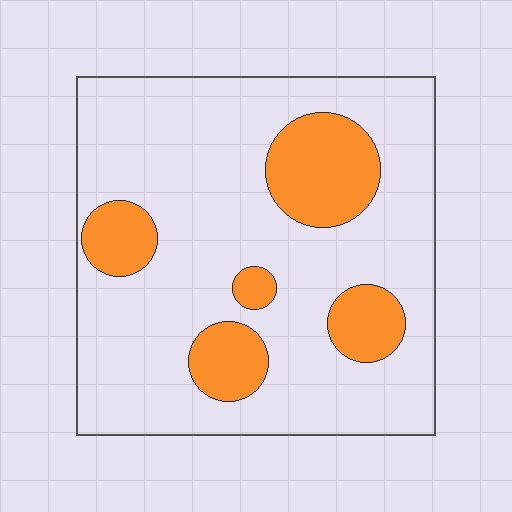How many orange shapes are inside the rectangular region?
5.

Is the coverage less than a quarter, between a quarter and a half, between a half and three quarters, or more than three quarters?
Less than a quarter.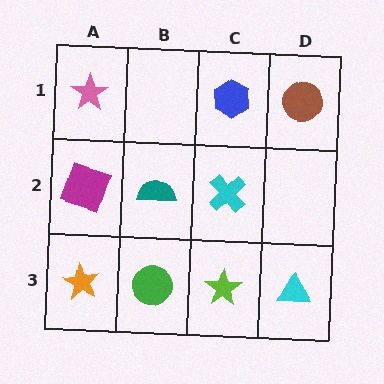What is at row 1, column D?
A brown circle.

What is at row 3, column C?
A lime star.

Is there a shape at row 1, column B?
No, that cell is empty.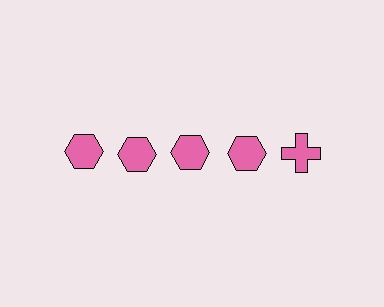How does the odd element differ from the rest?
It has a different shape: cross instead of hexagon.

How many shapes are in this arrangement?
There are 5 shapes arranged in a grid pattern.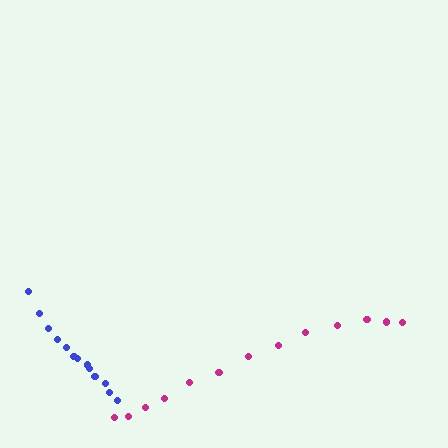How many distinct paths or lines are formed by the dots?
There are 2 distinct paths.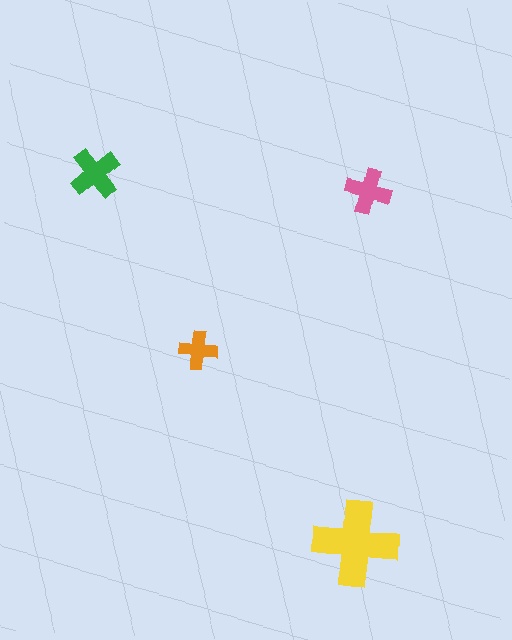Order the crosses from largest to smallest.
the yellow one, the green one, the pink one, the orange one.